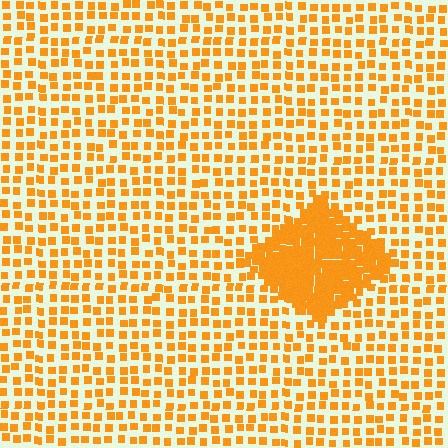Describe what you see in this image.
The image contains small orange elements arranged at two different densities. A diamond-shaped region is visible where the elements are more densely packed than the surrounding area.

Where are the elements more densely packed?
The elements are more densely packed inside the diamond boundary.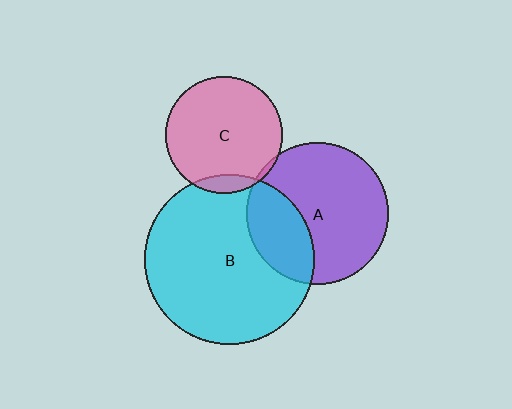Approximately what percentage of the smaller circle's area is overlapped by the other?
Approximately 30%.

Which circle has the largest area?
Circle B (cyan).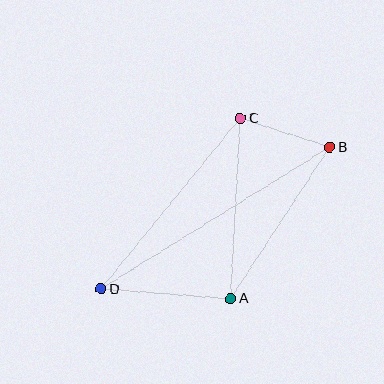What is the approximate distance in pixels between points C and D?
The distance between C and D is approximately 220 pixels.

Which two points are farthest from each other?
Points B and D are farthest from each other.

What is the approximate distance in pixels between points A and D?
The distance between A and D is approximately 130 pixels.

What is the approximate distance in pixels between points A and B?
The distance between A and B is approximately 181 pixels.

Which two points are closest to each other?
Points B and C are closest to each other.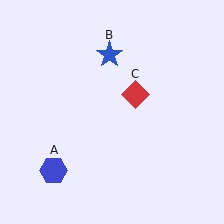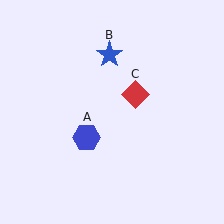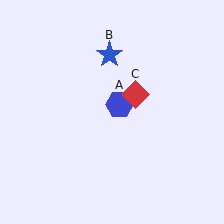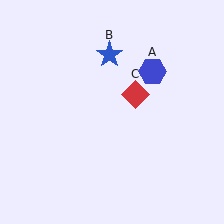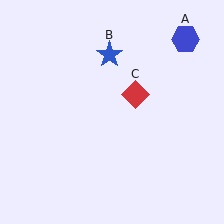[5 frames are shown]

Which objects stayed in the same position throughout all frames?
Blue star (object B) and red diamond (object C) remained stationary.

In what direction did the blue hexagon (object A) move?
The blue hexagon (object A) moved up and to the right.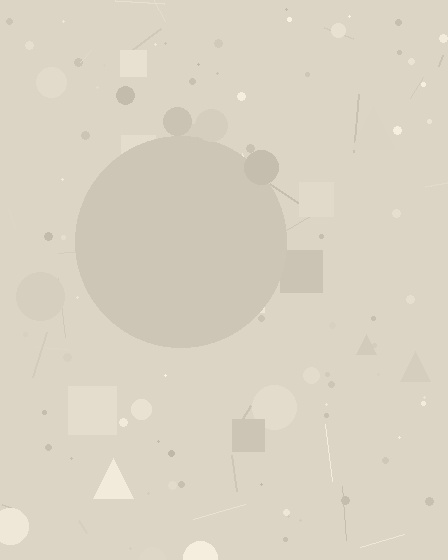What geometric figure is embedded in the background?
A circle is embedded in the background.